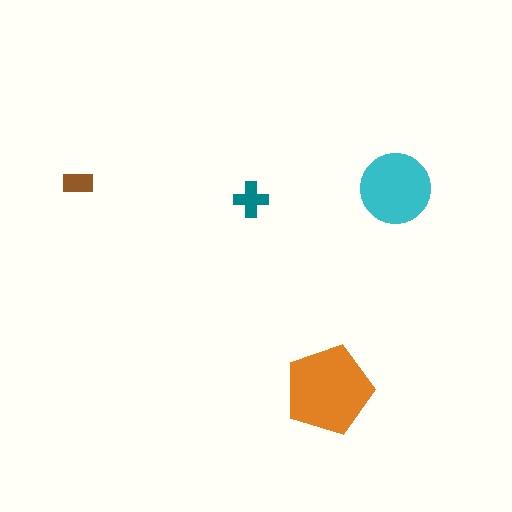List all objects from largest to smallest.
The orange pentagon, the cyan circle, the teal cross, the brown rectangle.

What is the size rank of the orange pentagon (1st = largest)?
1st.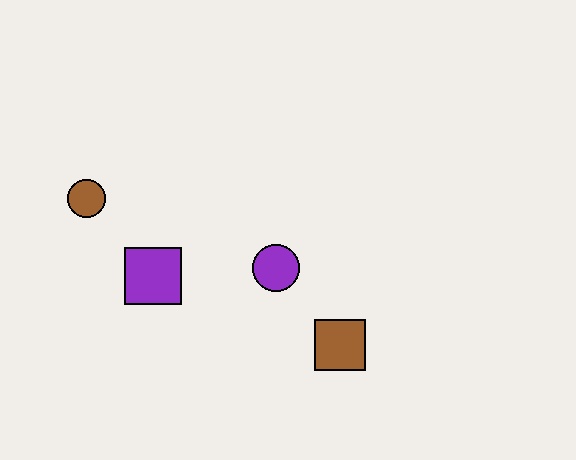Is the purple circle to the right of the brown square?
No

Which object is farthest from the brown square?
The brown circle is farthest from the brown square.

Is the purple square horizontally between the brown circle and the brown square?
Yes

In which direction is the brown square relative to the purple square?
The brown square is to the right of the purple square.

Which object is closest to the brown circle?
The purple square is closest to the brown circle.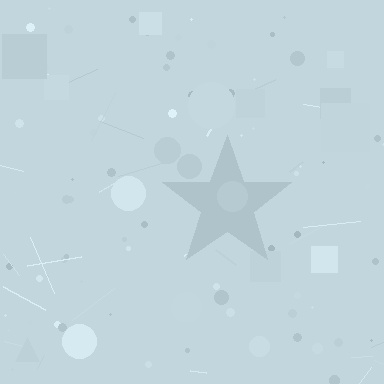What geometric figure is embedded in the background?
A star is embedded in the background.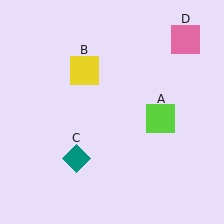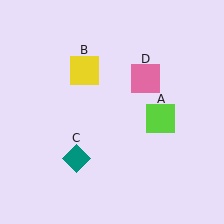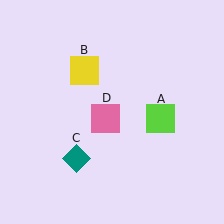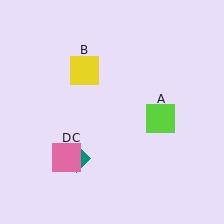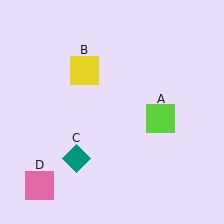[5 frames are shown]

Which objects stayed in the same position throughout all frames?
Lime square (object A) and yellow square (object B) and teal diamond (object C) remained stationary.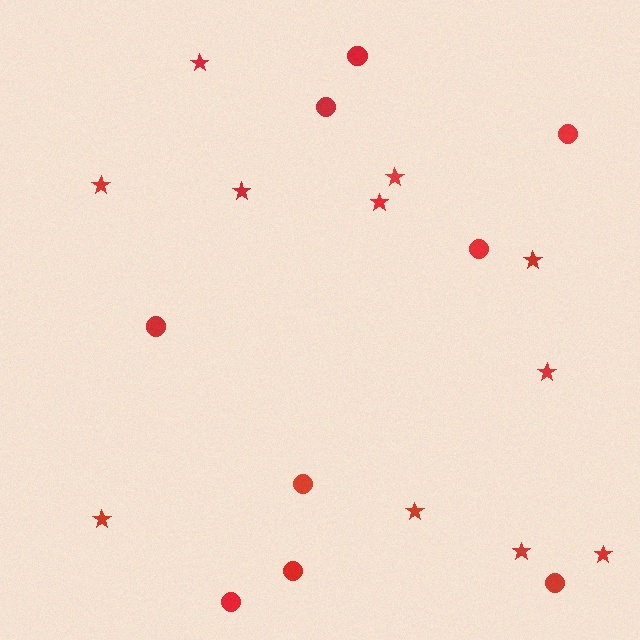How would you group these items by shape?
There are 2 groups: one group of stars (11) and one group of circles (9).